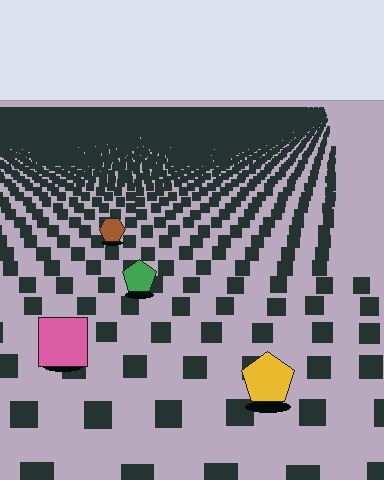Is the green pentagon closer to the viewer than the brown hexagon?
Yes. The green pentagon is closer — you can tell from the texture gradient: the ground texture is coarser near it.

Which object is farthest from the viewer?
The brown hexagon is farthest from the viewer. It appears smaller and the ground texture around it is denser.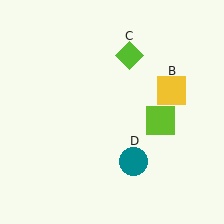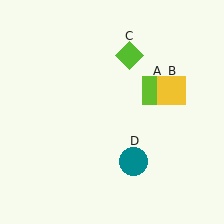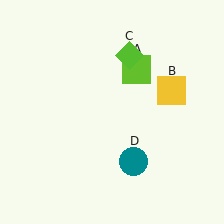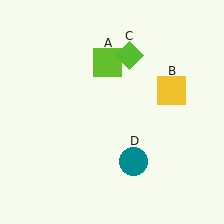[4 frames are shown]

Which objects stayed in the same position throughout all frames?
Yellow square (object B) and lime diamond (object C) and teal circle (object D) remained stationary.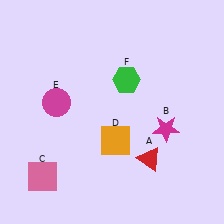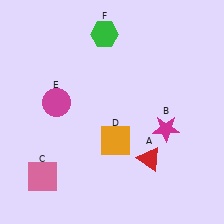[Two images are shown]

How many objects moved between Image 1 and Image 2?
1 object moved between the two images.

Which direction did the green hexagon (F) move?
The green hexagon (F) moved up.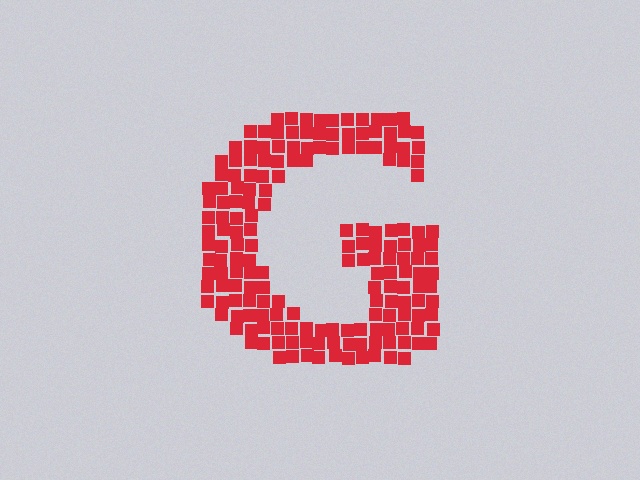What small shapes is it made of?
It is made of small squares.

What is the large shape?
The large shape is the letter G.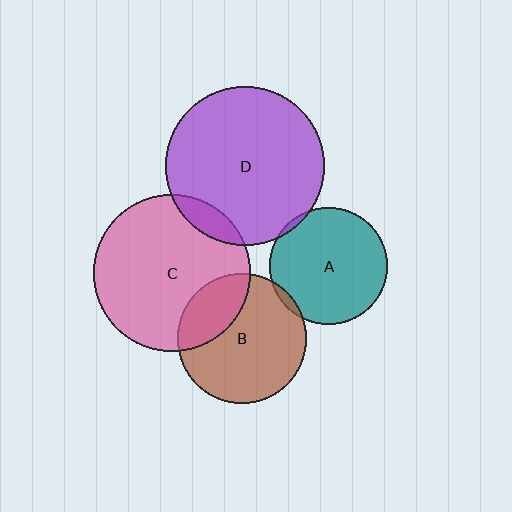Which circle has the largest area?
Circle D (purple).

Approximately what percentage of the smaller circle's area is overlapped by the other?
Approximately 5%.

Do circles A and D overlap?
Yes.